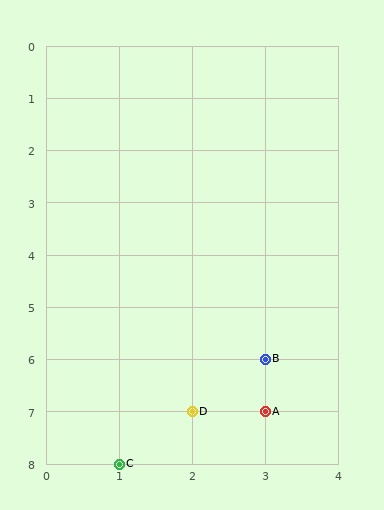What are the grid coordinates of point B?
Point B is at grid coordinates (3, 6).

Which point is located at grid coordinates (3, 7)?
Point A is at (3, 7).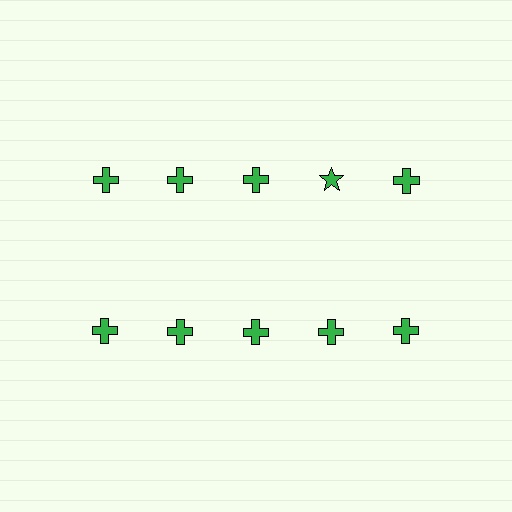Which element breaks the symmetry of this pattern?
The green star in the top row, second from right column breaks the symmetry. All other shapes are green crosses.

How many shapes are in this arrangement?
There are 10 shapes arranged in a grid pattern.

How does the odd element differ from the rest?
It has a different shape: star instead of cross.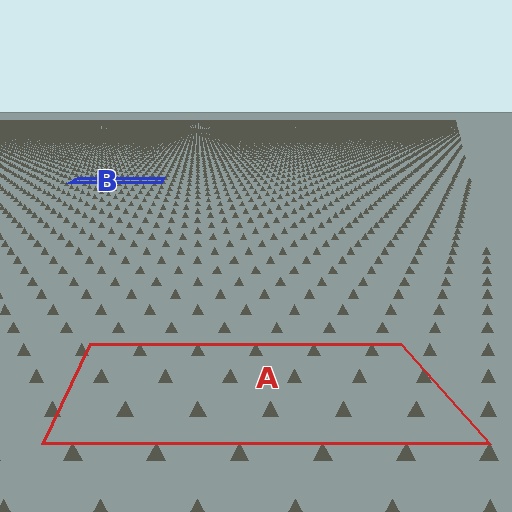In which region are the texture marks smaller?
The texture marks are smaller in region B, because it is farther away.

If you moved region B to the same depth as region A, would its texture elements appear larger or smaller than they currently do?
They would appear larger. At a closer depth, the same texture elements are projected at a bigger on-screen size.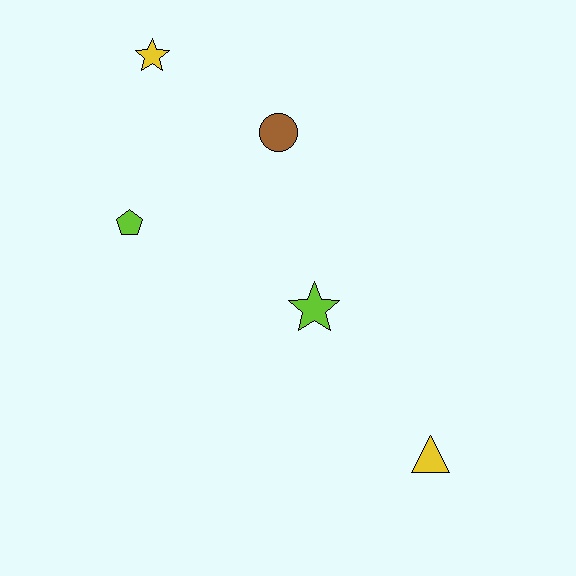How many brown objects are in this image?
There is 1 brown object.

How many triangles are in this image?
There is 1 triangle.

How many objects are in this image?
There are 5 objects.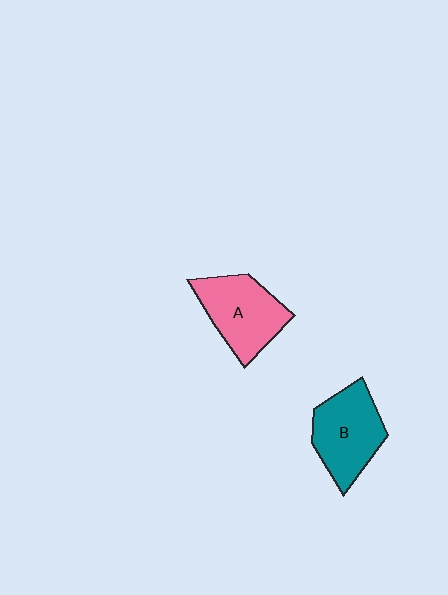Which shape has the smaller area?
Shape B (teal).